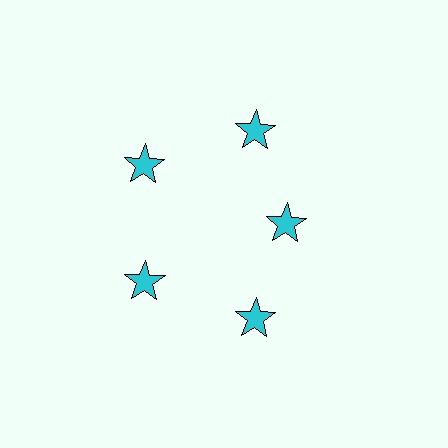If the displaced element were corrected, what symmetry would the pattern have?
It would have 5-fold rotational symmetry — the pattern would map onto itself every 72 degrees.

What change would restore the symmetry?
The symmetry would be restored by moving it outward, back onto the ring so that all 5 stars sit at equal angles and equal distance from the center.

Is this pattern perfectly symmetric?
No. The 5 cyan stars are arranged in a ring, but one element near the 3 o'clock position is pulled inward toward the center, breaking the 5-fold rotational symmetry.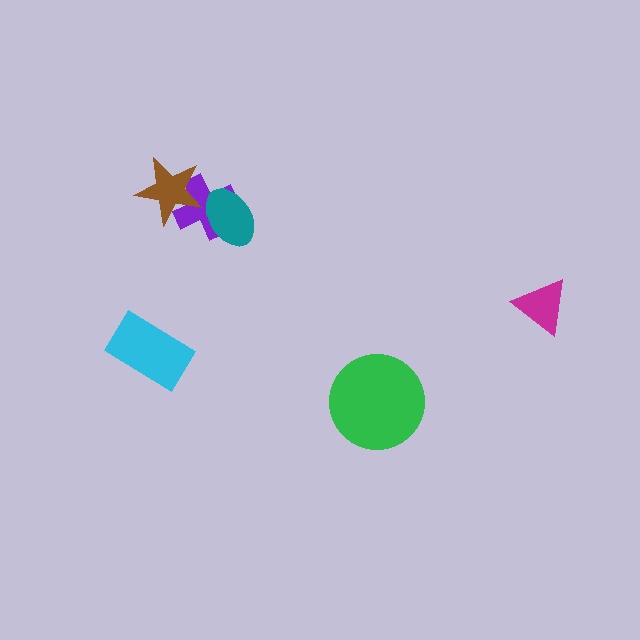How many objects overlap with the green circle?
0 objects overlap with the green circle.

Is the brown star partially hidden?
No, no other shape covers it.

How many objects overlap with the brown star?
1 object overlaps with the brown star.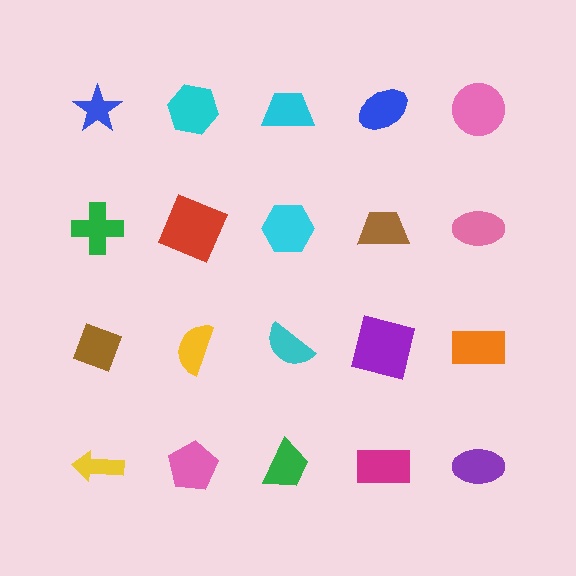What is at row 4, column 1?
A yellow arrow.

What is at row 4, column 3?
A green trapezoid.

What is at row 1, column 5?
A pink circle.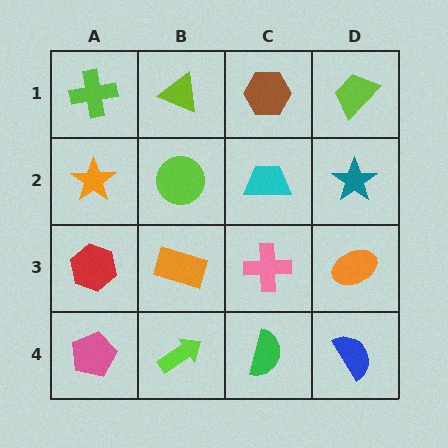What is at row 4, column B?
A lime arrow.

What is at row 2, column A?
An orange star.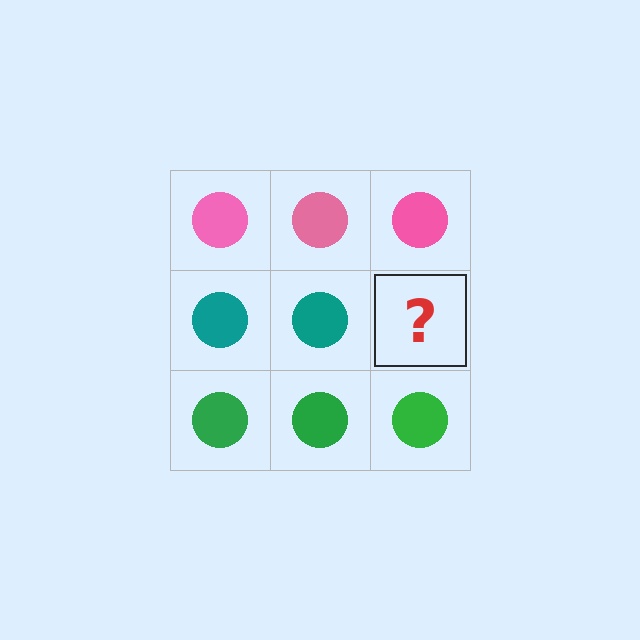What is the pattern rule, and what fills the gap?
The rule is that each row has a consistent color. The gap should be filled with a teal circle.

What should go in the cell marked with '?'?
The missing cell should contain a teal circle.